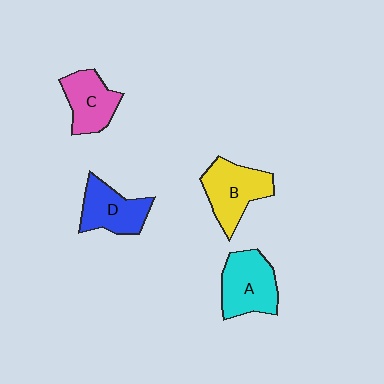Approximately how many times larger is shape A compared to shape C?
Approximately 1.2 times.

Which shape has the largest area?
Shape A (cyan).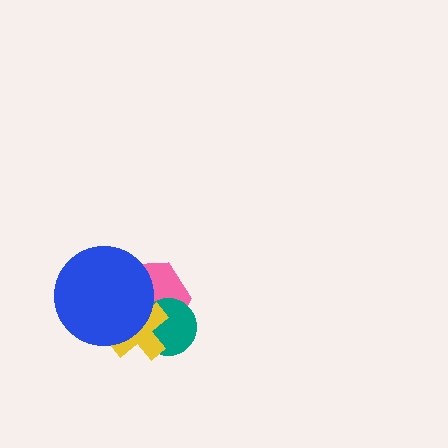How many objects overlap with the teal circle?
2 objects overlap with the teal circle.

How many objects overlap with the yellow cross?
3 objects overlap with the yellow cross.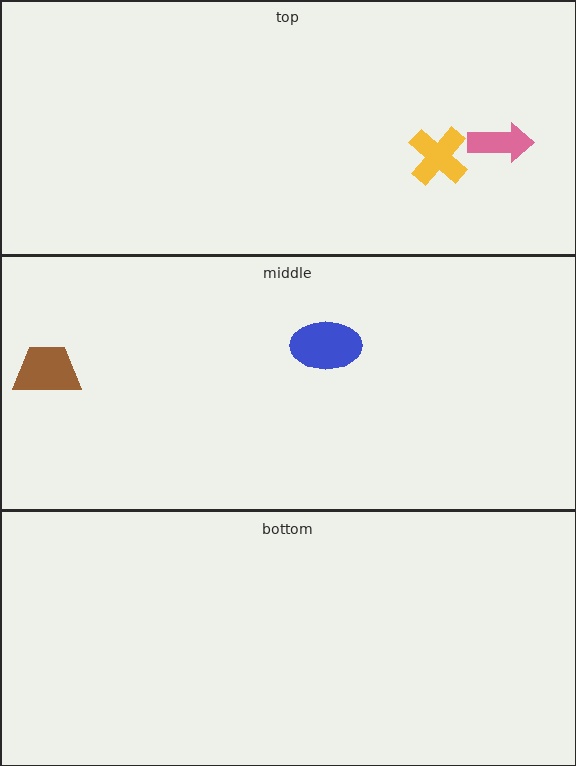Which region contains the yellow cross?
The top region.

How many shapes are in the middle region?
2.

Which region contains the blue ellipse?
The middle region.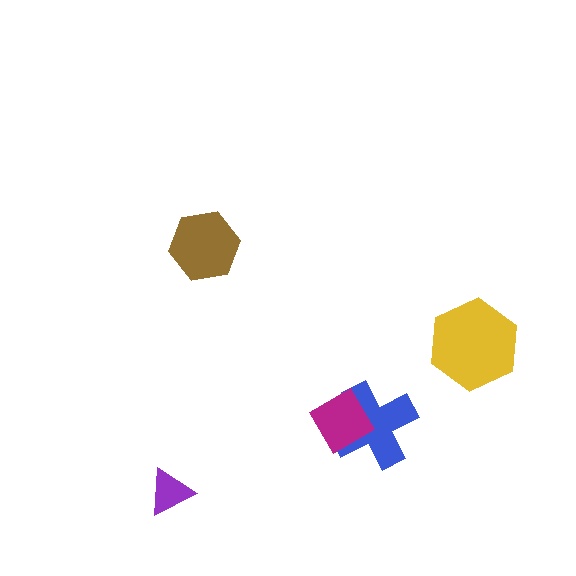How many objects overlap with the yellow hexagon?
0 objects overlap with the yellow hexagon.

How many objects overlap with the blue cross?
1 object overlaps with the blue cross.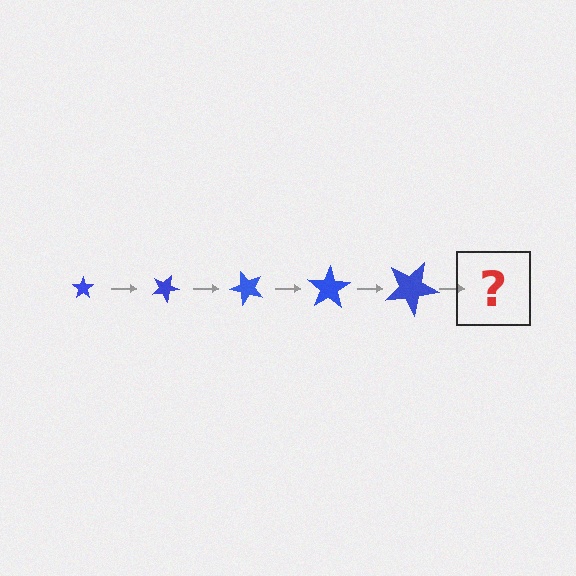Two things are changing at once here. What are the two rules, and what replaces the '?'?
The two rules are that the star grows larger each step and it rotates 25 degrees each step. The '?' should be a star, larger than the previous one and rotated 125 degrees from the start.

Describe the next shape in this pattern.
It should be a star, larger than the previous one and rotated 125 degrees from the start.